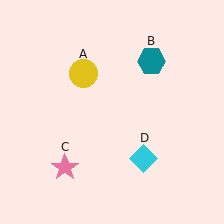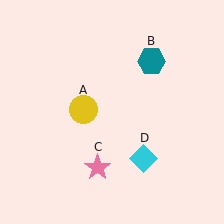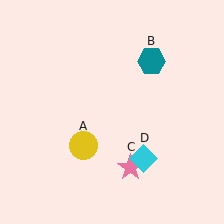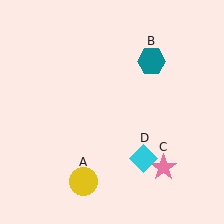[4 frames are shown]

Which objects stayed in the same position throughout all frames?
Teal hexagon (object B) and cyan diamond (object D) remained stationary.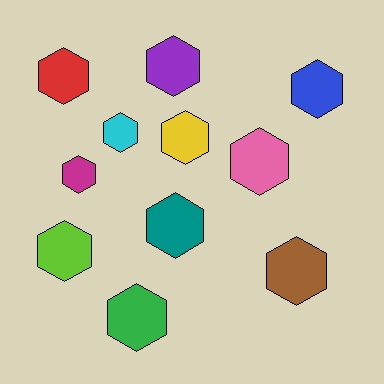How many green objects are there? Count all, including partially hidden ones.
There is 1 green object.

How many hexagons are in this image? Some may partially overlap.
There are 11 hexagons.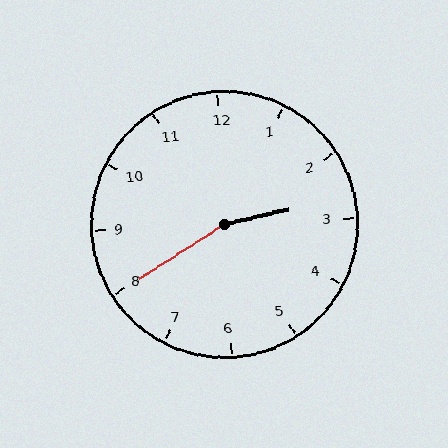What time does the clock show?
2:40.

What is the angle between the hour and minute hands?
Approximately 160 degrees.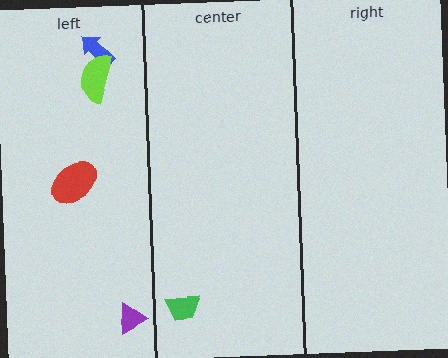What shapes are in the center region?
The green trapezoid.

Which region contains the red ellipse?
The left region.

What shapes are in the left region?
The red ellipse, the purple triangle, the blue arrow, the lime semicircle.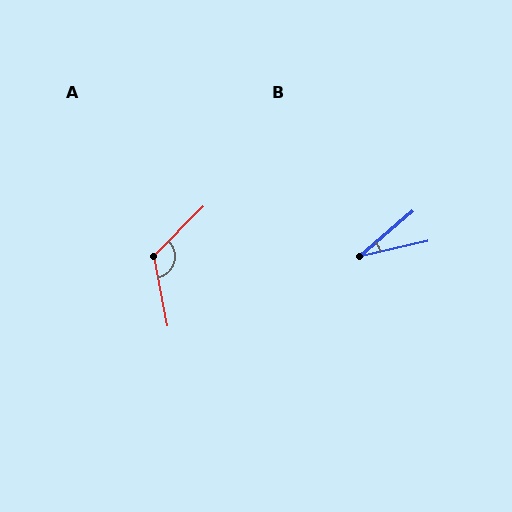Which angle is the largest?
A, at approximately 124 degrees.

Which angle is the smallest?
B, at approximately 27 degrees.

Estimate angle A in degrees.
Approximately 124 degrees.